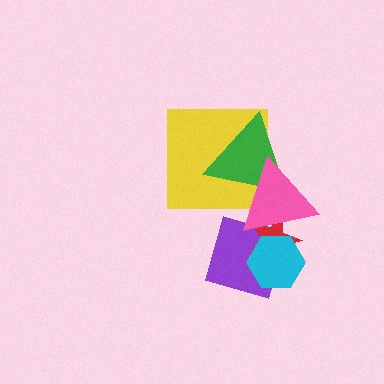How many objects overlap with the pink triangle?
5 objects overlap with the pink triangle.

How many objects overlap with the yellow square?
2 objects overlap with the yellow square.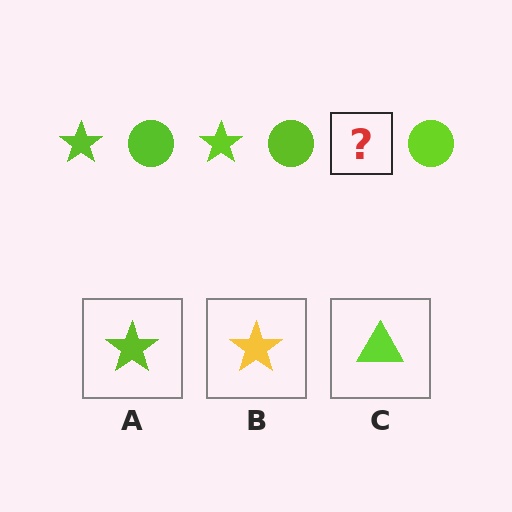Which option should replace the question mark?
Option A.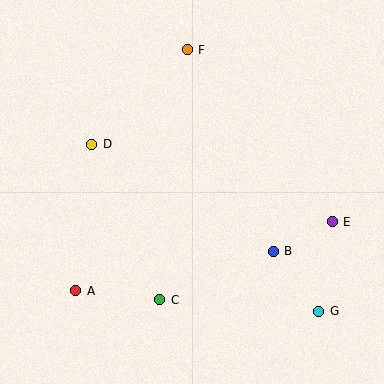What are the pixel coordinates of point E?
Point E is at (332, 222).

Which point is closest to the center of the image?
Point B at (273, 251) is closest to the center.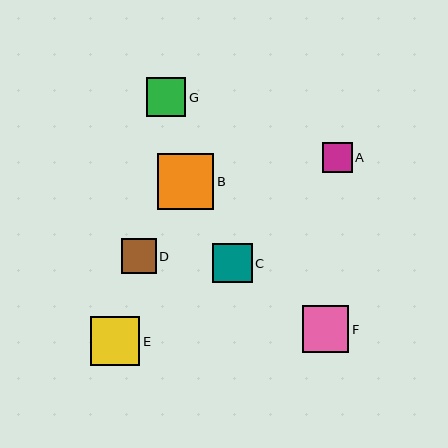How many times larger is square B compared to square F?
Square B is approximately 1.2 times the size of square F.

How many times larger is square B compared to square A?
Square B is approximately 1.9 times the size of square A.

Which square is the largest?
Square B is the largest with a size of approximately 56 pixels.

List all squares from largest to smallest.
From largest to smallest: B, E, F, C, G, D, A.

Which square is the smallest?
Square A is the smallest with a size of approximately 30 pixels.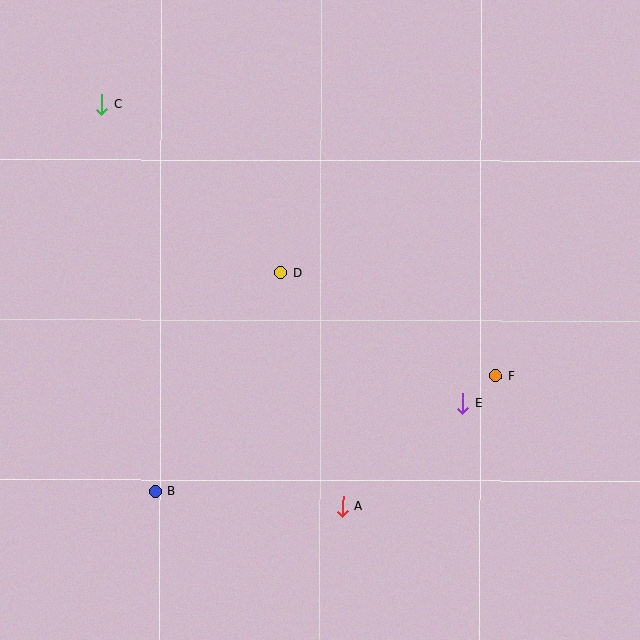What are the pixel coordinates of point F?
Point F is at (496, 376).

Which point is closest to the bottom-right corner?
Point E is closest to the bottom-right corner.